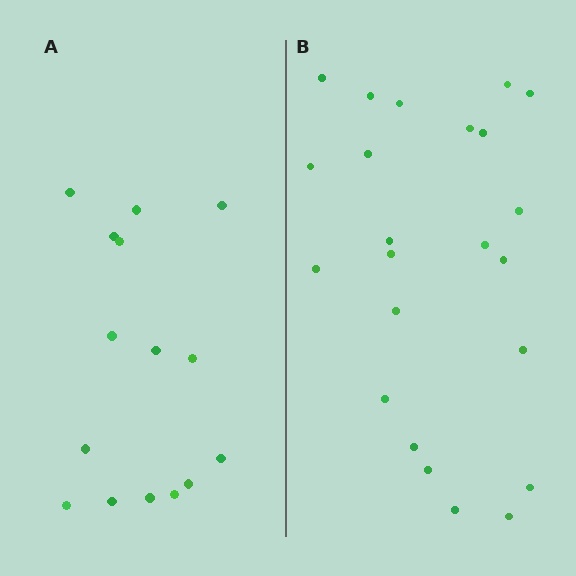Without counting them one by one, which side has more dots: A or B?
Region B (the right region) has more dots.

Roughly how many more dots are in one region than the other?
Region B has roughly 8 or so more dots than region A.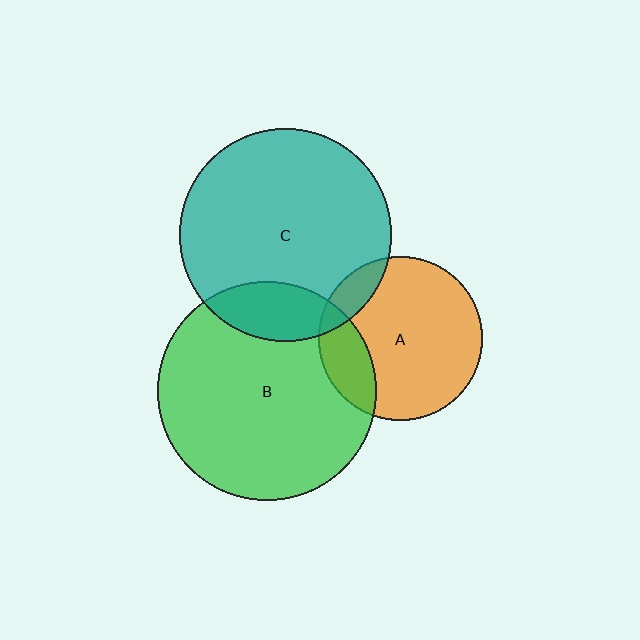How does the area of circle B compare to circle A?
Approximately 1.8 times.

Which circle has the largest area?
Circle B (green).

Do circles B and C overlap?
Yes.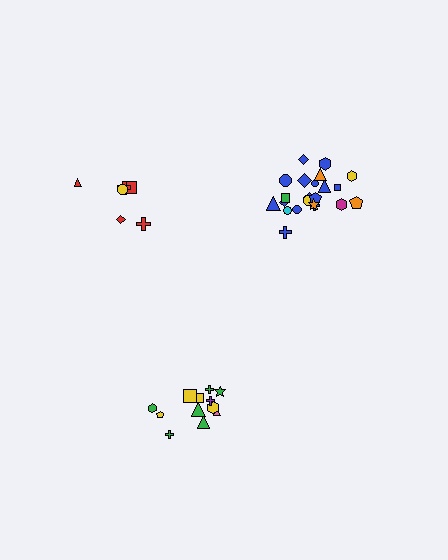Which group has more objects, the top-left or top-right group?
The top-right group.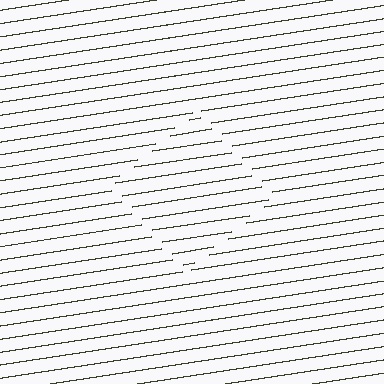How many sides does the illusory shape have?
4 sides — the line-ends trace a square.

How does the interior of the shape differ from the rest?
The interior of the shape contains the same grating, shifted by half a period — the contour is defined by the phase discontinuity where line-ends from the inner and outer gratings abut.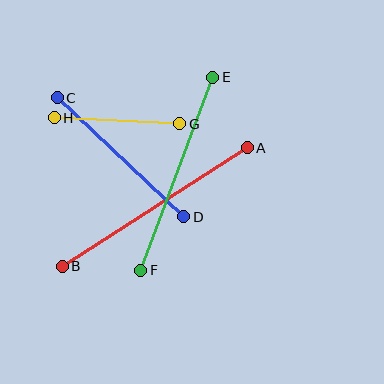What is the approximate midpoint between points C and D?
The midpoint is at approximately (120, 157) pixels.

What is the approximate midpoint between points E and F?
The midpoint is at approximately (177, 174) pixels.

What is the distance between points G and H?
The distance is approximately 125 pixels.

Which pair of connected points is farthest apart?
Points A and B are farthest apart.